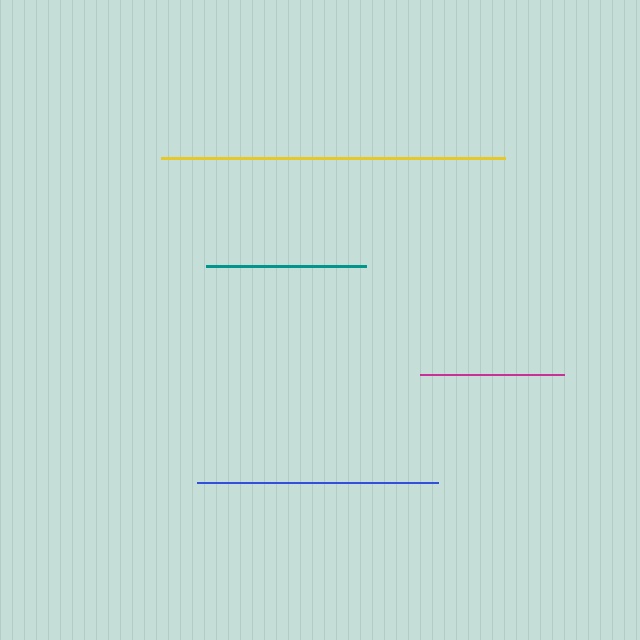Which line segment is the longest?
The yellow line is the longest at approximately 344 pixels.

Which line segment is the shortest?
The magenta line is the shortest at approximately 143 pixels.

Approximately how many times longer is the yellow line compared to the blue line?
The yellow line is approximately 1.4 times the length of the blue line.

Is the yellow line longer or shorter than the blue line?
The yellow line is longer than the blue line.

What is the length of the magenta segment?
The magenta segment is approximately 143 pixels long.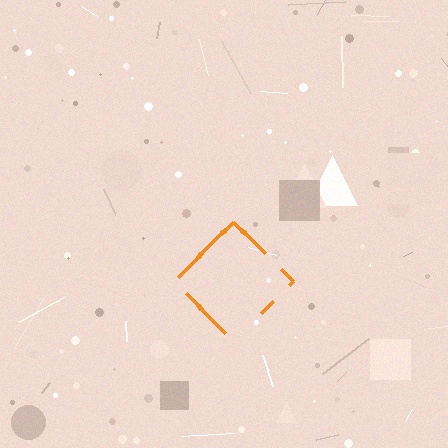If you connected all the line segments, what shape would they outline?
They would outline a diamond.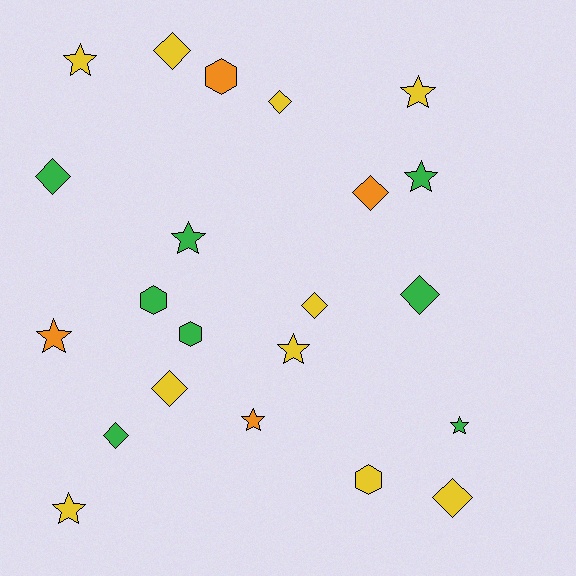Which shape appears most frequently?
Star, with 9 objects.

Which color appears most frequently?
Yellow, with 10 objects.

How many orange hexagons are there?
There is 1 orange hexagon.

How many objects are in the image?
There are 22 objects.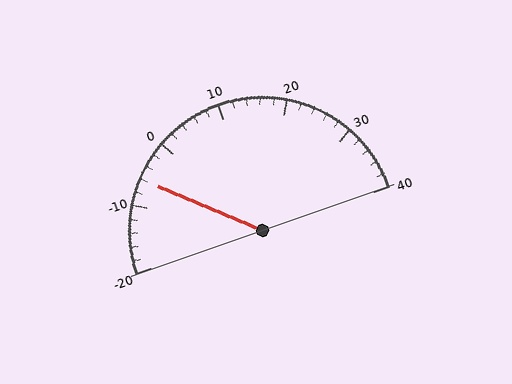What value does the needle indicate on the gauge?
The needle indicates approximately -6.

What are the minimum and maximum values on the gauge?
The gauge ranges from -20 to 40.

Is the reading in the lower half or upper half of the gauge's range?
The reading is in the lower half of the range (-20 to 40).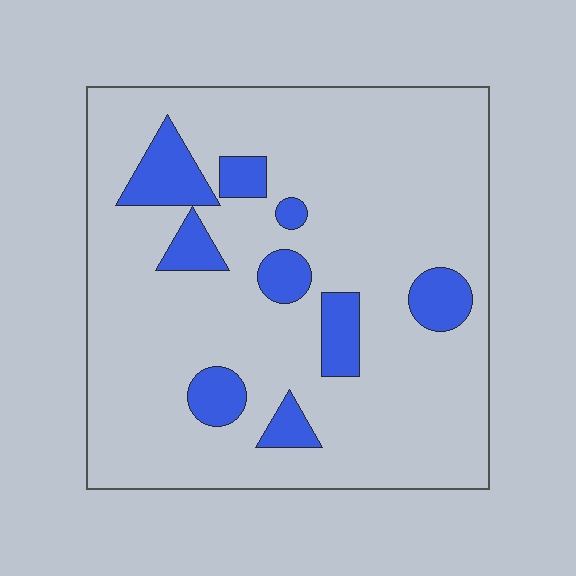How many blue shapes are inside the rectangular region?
9.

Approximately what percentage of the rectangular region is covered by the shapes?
Approximately 15%.